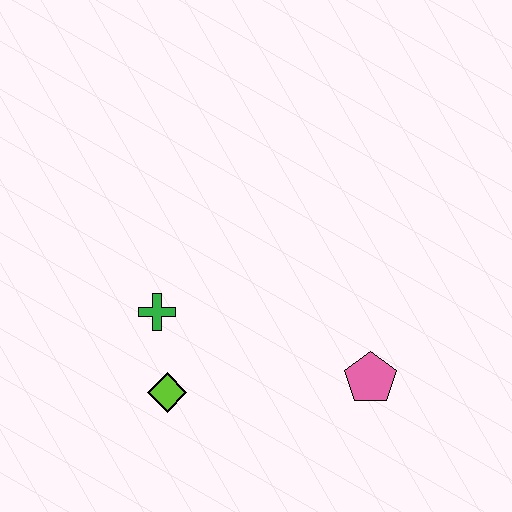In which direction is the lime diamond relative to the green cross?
The lime diamond is below the green cross.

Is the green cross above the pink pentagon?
Yes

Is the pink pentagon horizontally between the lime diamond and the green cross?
No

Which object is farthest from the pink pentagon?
The green cross is farthest from the pink pentagon.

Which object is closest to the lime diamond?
The green cross is closest to the lime diamond.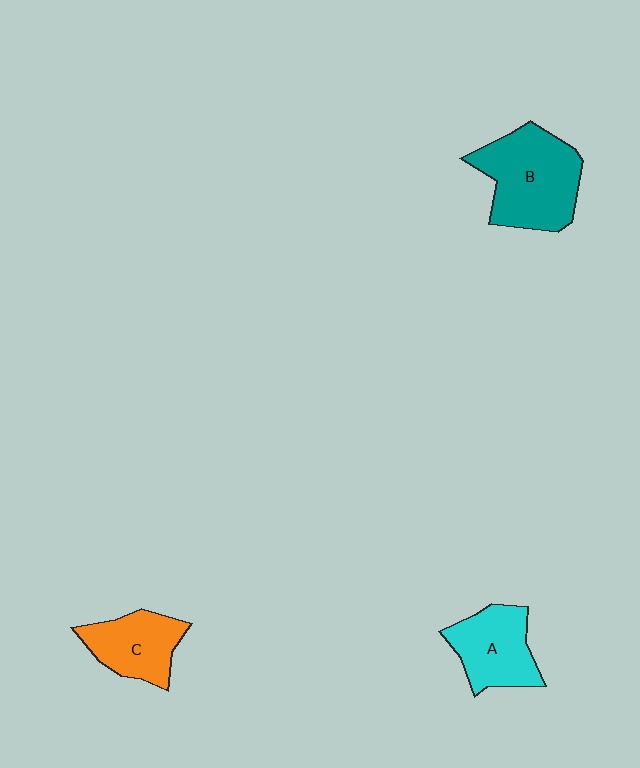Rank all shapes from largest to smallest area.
From largest to smallest: B (teal), A (cyan), C (orange).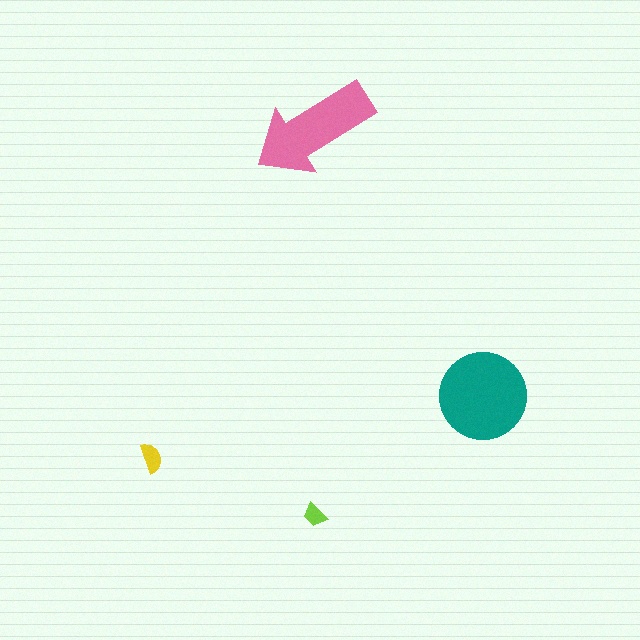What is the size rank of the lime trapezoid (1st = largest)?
4th.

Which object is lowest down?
The lime trapezoid is bottommost.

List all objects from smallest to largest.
The lime trapezoid, the yellow semicircle, the pink arrow, the teal circle.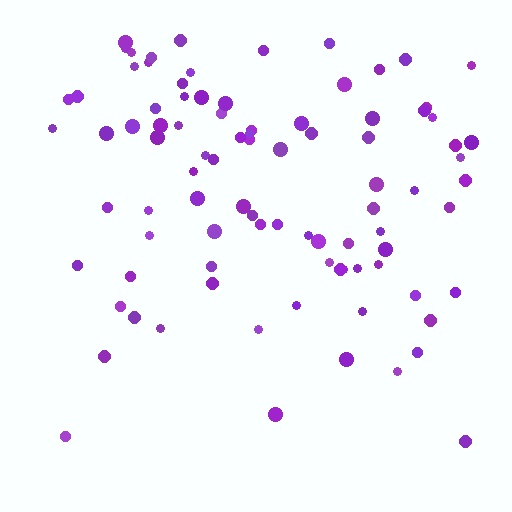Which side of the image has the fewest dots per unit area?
The bottom.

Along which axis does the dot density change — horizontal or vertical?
Vertical.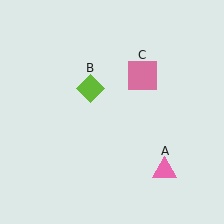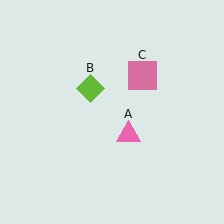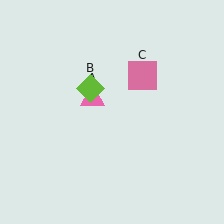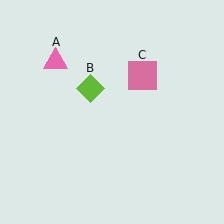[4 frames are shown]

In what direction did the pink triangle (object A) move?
The pink triangle (object A) moved up and to the left.